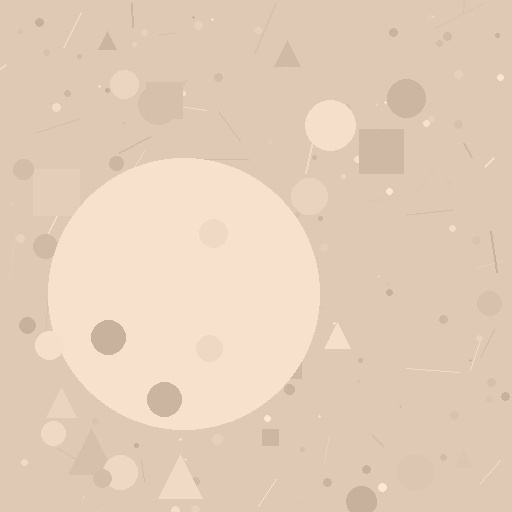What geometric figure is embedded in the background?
A circle is embedded in the background.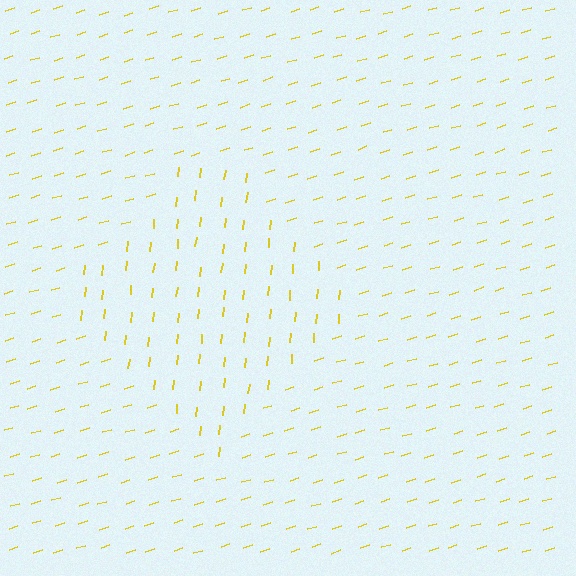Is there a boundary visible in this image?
Yes, there is a texture boundary formed by a change in line orientation.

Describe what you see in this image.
The image is filled with small yellow line segments. A diamond region in the image has lines oriented differently from the surrounding lines, creating a visible texture boundary.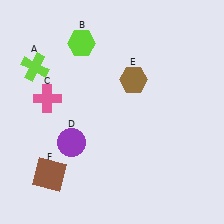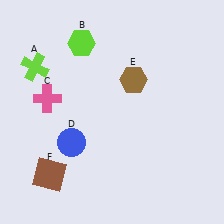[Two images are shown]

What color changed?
The circle (D) changed from purple in Image 1 to blue in Image 2.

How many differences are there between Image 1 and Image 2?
There is 1 difference between the two images.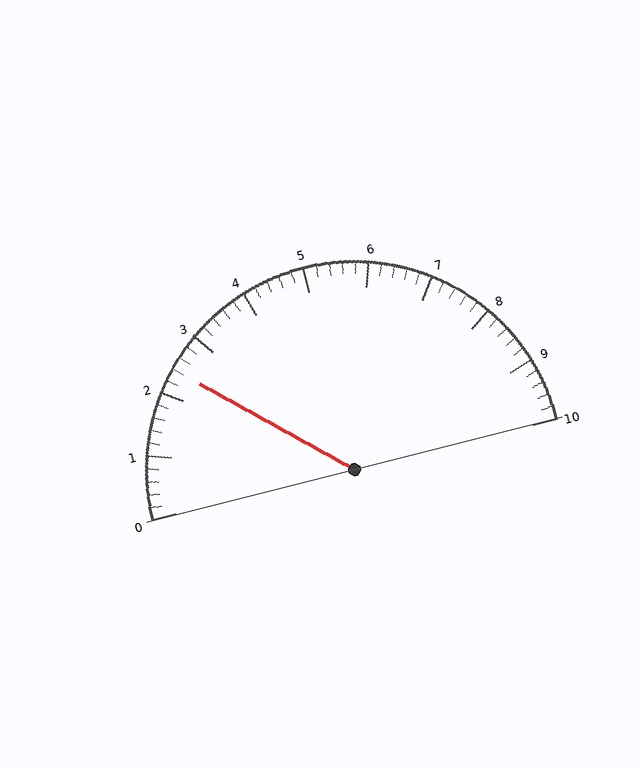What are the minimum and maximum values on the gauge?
The gauge ranges from 0 to 10.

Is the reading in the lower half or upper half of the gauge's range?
The reading is in the lower half of the range (0 to 10).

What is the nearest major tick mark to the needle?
The nearest major tick mark is 2.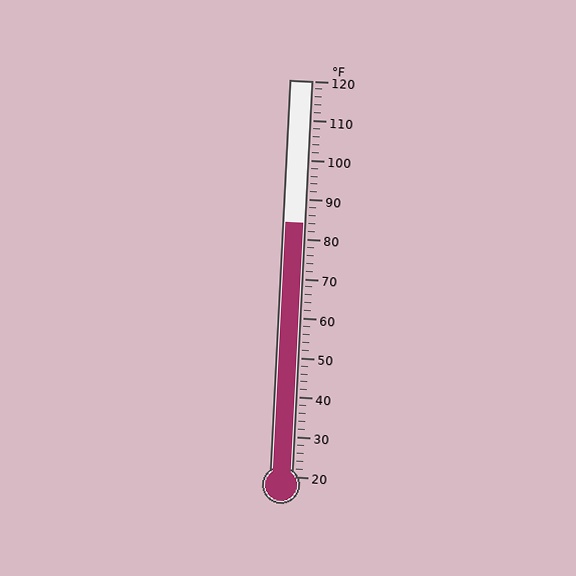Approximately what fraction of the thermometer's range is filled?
The thermometer is filled to approximately 65% of its range.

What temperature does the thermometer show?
The thermometer shows approximately 84°F.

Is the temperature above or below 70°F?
The temperature is above 70°F.